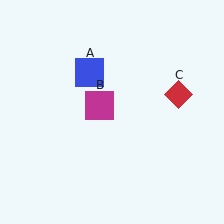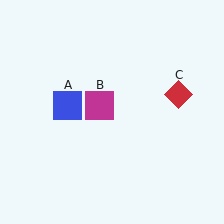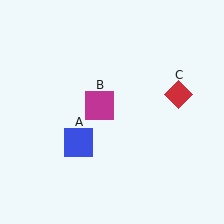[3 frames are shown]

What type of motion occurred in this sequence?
The blue square (object A) rotated counterclockwise around the center of the scene.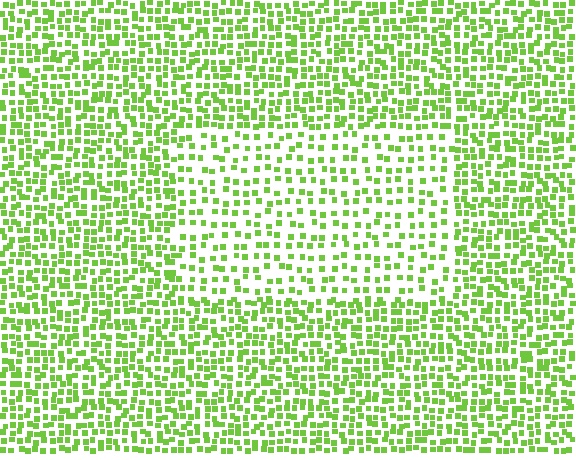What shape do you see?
I see a rectangle.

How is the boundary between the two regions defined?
The boundary is defined by a change in element density (approximately 1.8x ratio). All elements are the same color, size, and shape.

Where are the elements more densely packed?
The elements are more densely packed outside the rectangle boundary.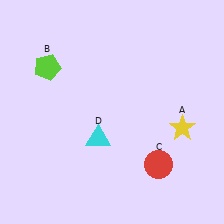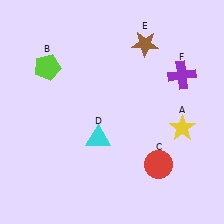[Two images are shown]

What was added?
A brown star (E), a purple cross (F) were added in Image 2.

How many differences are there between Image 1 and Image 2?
There are 2 differences between the two images.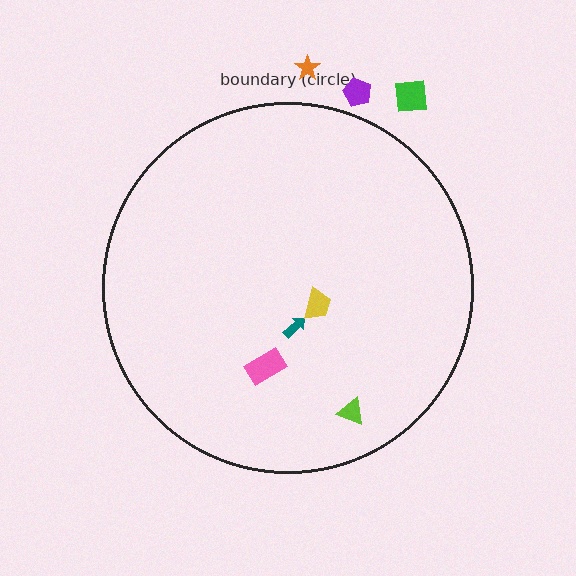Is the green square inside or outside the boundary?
Outside.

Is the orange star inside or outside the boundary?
Outside.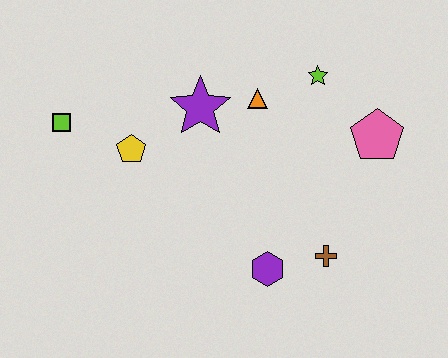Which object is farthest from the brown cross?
The lime square is farthest from the brown cross.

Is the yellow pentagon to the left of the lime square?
No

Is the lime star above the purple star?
Yes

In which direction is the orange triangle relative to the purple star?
The orange triangle is to the right of the purple star.